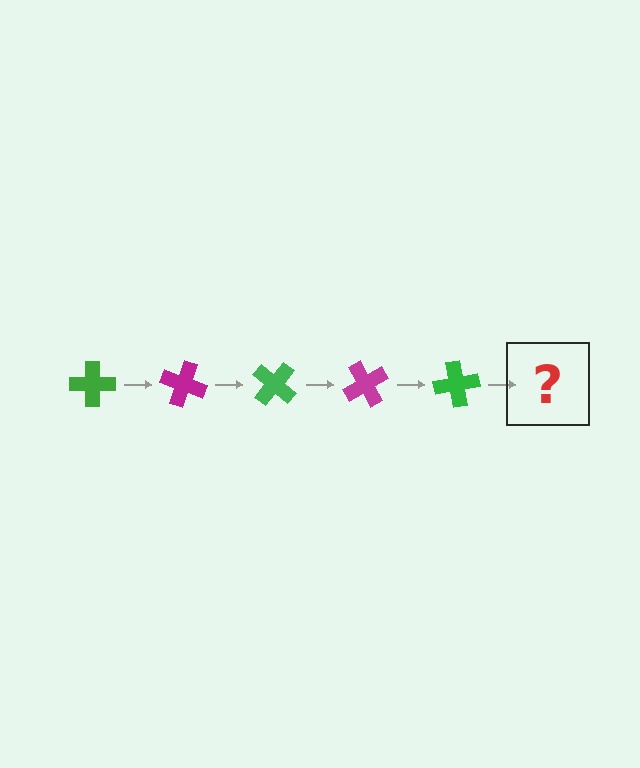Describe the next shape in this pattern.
It should be a magenta cross, rotated 100 degrees from the start.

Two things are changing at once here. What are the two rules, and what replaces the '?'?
The two rules are that it rotates 20 degrees each step and the color cycles through green and magenta. The '?' should be a magenta cross, rotated 100 degrees from the start.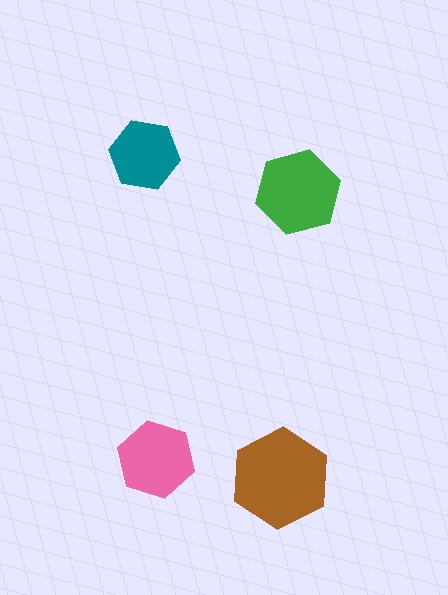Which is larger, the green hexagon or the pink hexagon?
The green one.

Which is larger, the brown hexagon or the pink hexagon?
The brown one.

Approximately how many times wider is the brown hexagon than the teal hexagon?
About 1.5 times wider.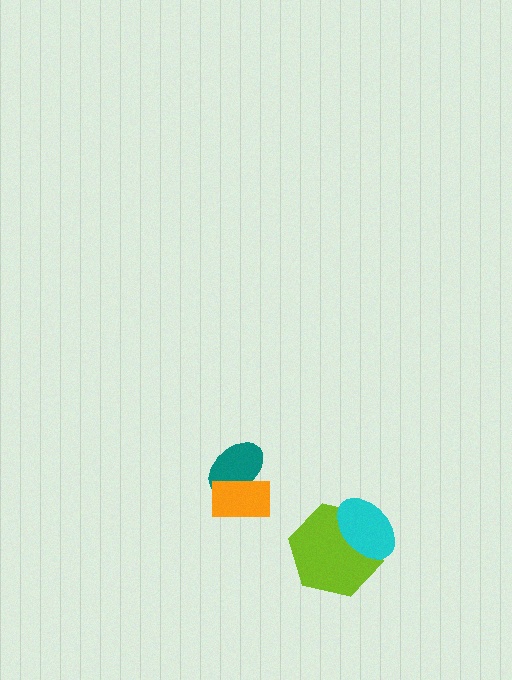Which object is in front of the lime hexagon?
The cyan ellipse is in front of the lime hexagon.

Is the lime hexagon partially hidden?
Yes, it is partially covered by another shape.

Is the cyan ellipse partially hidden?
No, no other shape covers it.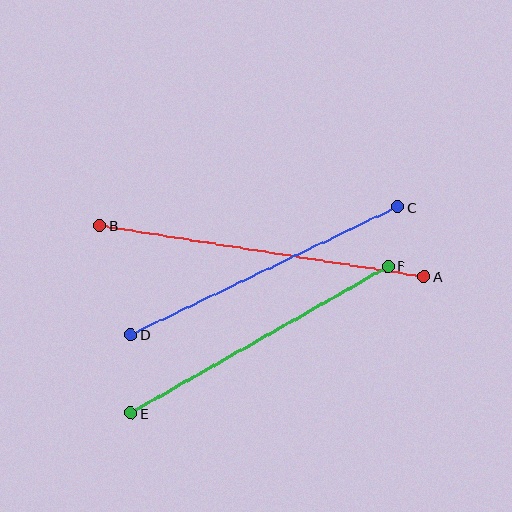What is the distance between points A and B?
The distance is approximately 329 pixels.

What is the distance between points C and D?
The distance is approximately 296 pixels.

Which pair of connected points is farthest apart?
Points A and B are farthest apart.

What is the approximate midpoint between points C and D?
The midpoint is at approximately (264, 271) pixels.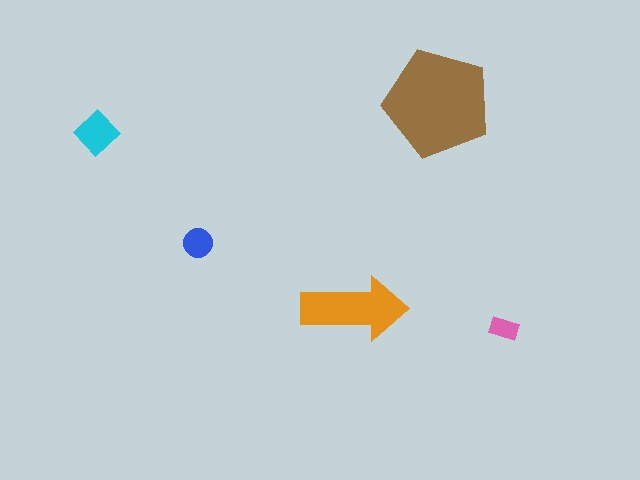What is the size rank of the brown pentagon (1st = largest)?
1st.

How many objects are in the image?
There are 5 objects in the image.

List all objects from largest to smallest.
The brown pentagon, the orange arrow, the cyan diamond, the blue circle, the pink rectangle.